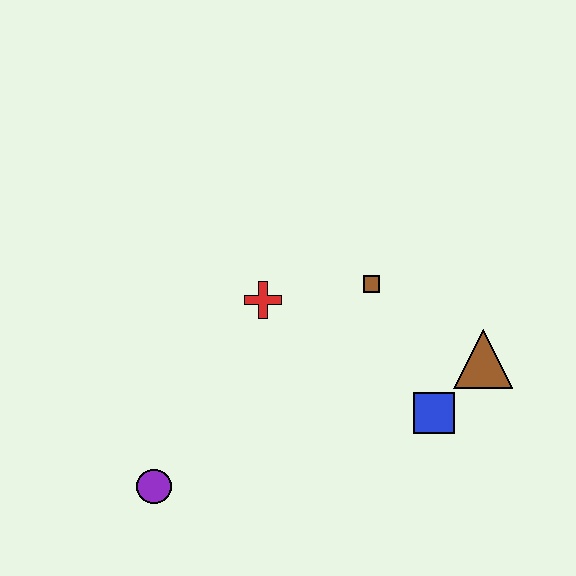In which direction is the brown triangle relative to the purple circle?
The brown triangle is to the right of the purple circle.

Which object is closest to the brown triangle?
The blue square is closest to the brown triangle.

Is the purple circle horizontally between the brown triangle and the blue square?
No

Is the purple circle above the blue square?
No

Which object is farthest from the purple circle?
The brown triangle is farthest from the purple circle.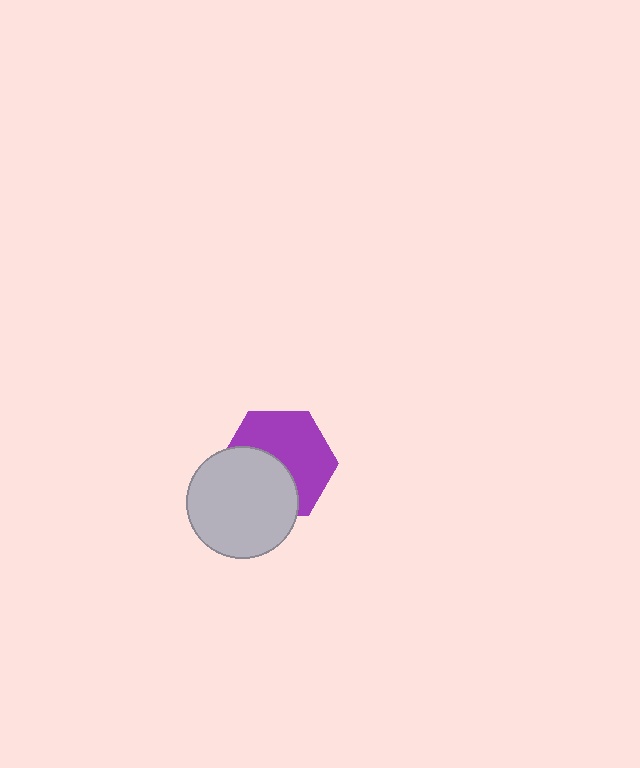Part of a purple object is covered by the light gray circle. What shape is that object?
It is a hexagon.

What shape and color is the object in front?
The object in front is a light gray circle.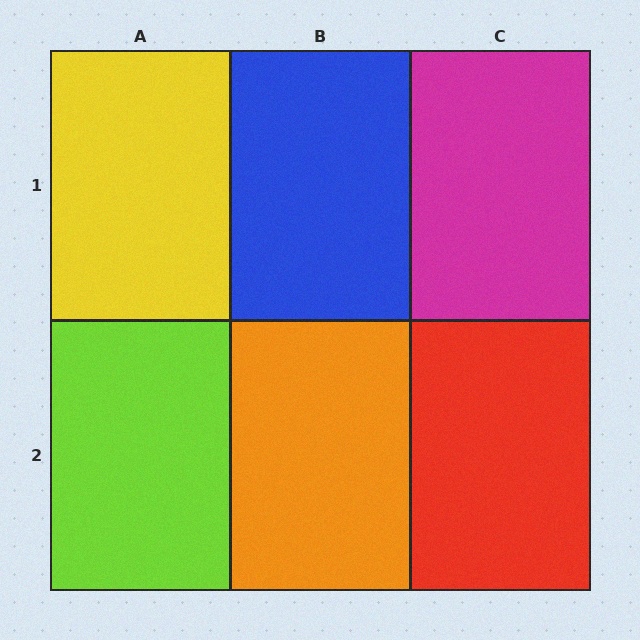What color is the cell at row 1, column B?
Blue.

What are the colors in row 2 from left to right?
Lime, orange, red.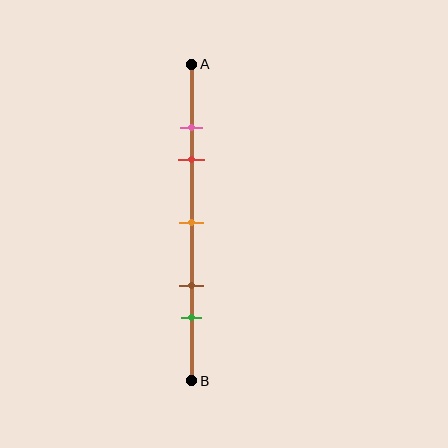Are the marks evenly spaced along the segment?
No, the marks are not evenly spaced.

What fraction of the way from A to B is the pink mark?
The pink mark is approximately 20% (0.2) of the way from A to B.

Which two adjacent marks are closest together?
The pink and red marks are the closest adjacent pair.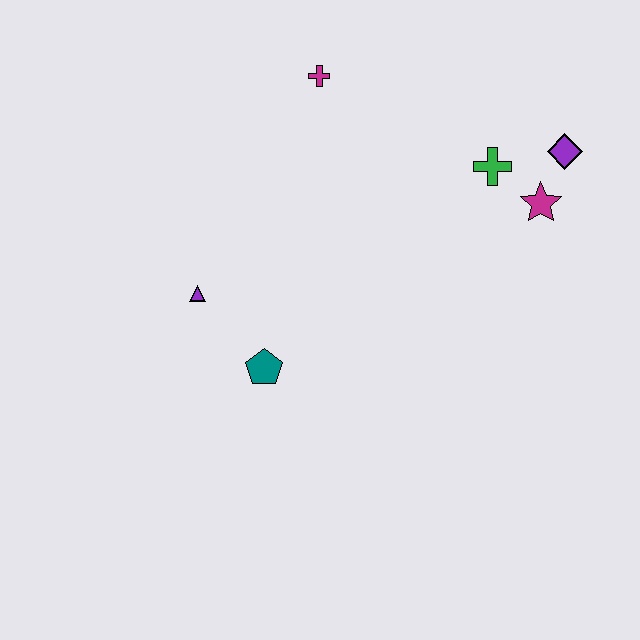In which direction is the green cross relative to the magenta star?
The green cross is to the left of the magenta star.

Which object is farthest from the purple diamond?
The purple triangle is farthest from the purple diamond.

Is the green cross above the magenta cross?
No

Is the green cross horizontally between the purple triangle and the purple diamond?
Yes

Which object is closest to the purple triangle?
The teal pentagon is closest to the purple triangle.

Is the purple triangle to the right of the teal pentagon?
No